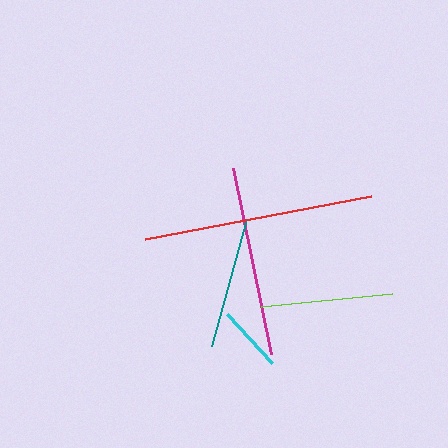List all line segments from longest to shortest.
From longest to shortest: red, magenta, teal, lime, cyan.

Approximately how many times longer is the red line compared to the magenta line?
The red line is approximately 1.2 times the length of the magenta line.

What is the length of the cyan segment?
The cyan segment is approximately 67 pixels long.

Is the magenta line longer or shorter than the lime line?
The magenta line is longer than the lime line.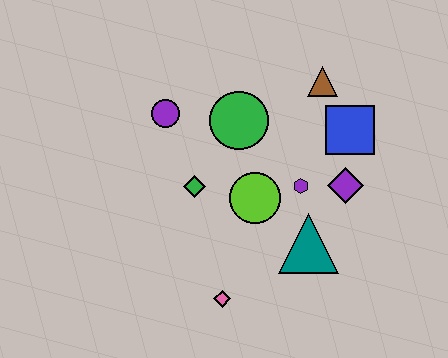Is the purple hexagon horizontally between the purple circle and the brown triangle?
Yes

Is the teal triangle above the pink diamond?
Yes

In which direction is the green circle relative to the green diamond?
The green circle is above the green diamond.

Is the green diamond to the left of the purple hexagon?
Yes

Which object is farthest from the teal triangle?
The purple circle is farthest from the teal triangle.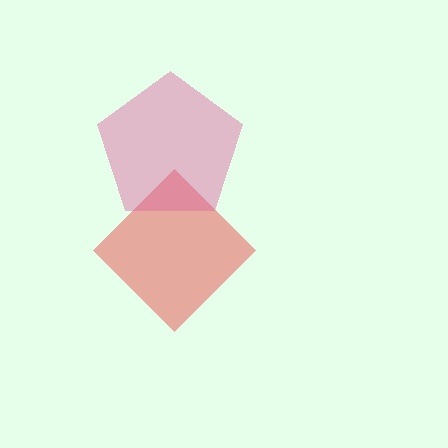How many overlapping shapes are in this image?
There are 2 overlapping shapes in the image.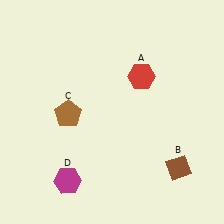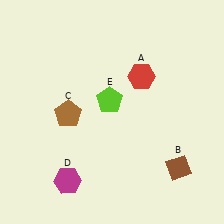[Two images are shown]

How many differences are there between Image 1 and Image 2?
There is 1 difference between the two images.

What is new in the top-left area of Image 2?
A lime pentagon (E) was added in the top-left area of Image 2.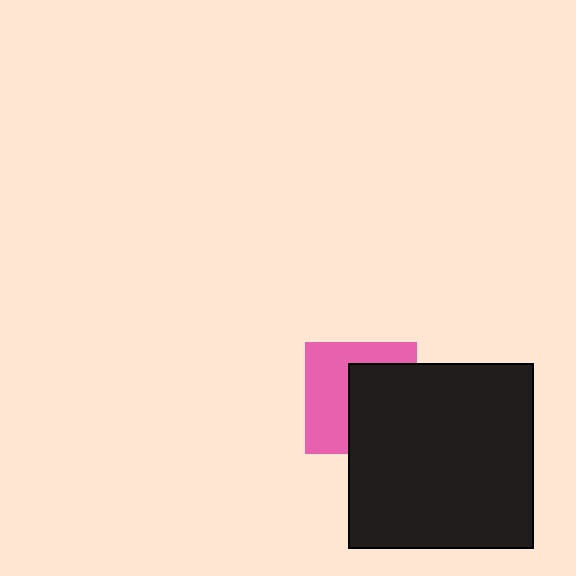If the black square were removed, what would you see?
You would see the complete pink square.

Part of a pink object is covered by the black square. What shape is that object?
It is a square.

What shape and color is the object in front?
The object in front is a black square.